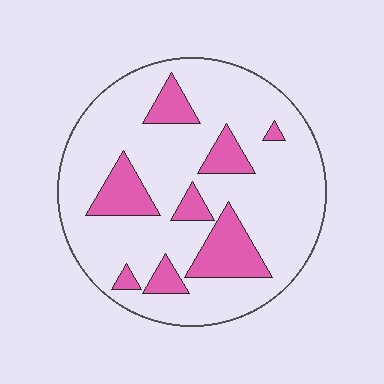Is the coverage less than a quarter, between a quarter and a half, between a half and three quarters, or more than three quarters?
Less than a quarter.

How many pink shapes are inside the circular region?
8.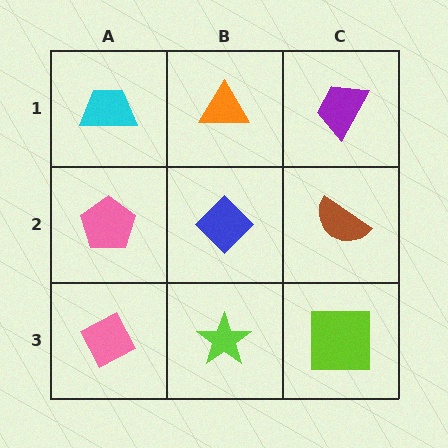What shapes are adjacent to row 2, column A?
A cyan trapezoid (row 1, column A), a pink diamond (row 3, column A), a blue diamond (row 2, column B).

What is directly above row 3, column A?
A pink pentagon.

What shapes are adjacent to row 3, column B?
A blue diamond (row 2, column B), a pink diamond (row 3, column A), a lime square (row 3, column C).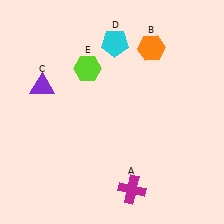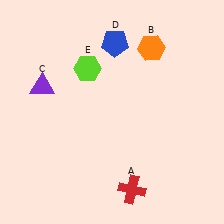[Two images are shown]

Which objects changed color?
A changed from magenta to red. D changed from cyan to blue.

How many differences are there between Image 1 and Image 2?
There are 2 differences between the two images.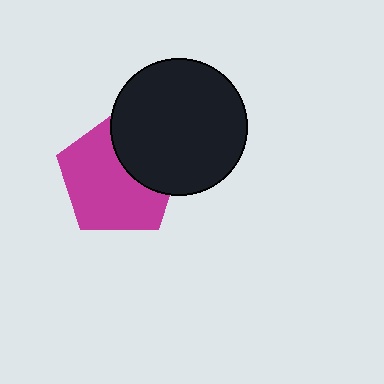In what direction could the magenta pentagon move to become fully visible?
The magenta pentagon could move toward the lower-left. That would shift it out from behind the black circle entirely.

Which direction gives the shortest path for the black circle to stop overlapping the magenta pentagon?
Moving toward the upper-right gives the shortest separation.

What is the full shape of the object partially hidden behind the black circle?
The partially hidden object is a magenta pentagon.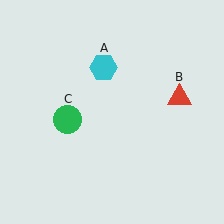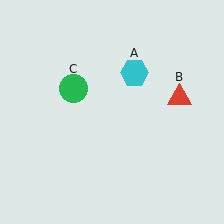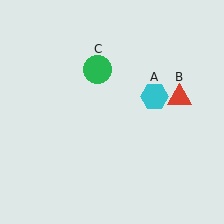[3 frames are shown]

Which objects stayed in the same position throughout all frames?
Red triangle (object B) remained stationary.